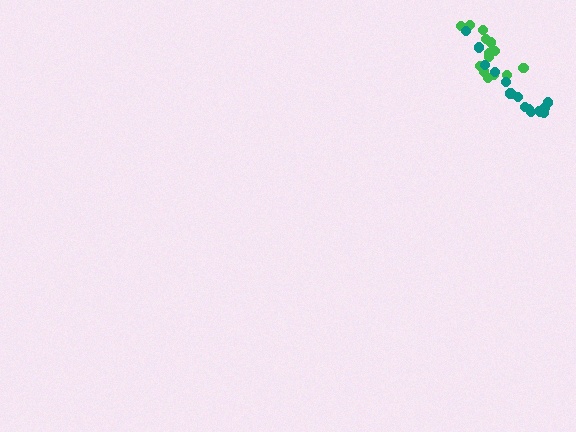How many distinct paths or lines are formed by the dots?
There are 2 distinct paths.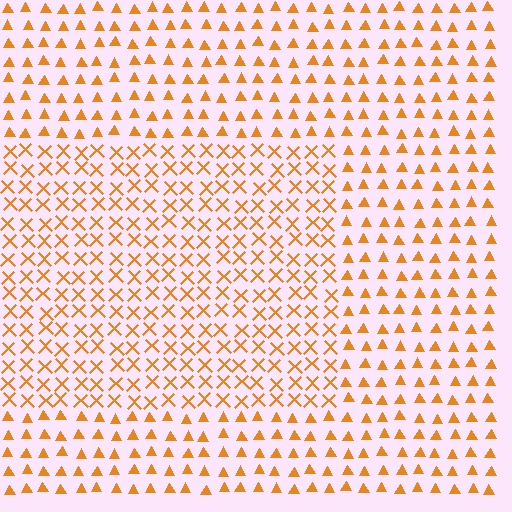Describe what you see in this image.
The image is filled with small orange elements arranged in a uniform grid. A rectangle-shaped region contains X marks, while the surrounding area contains triangles. The boundary is defined purely by the change in element shape.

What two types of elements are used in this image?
The image uses X marks inside the rectangle region and triangles outside it.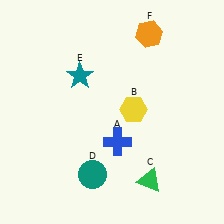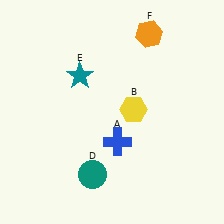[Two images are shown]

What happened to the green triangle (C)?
The green triangle (C) was removed in Image 2. It was in the bottom-right area of Image 1.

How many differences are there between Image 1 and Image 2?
There is 1 difference between the two images.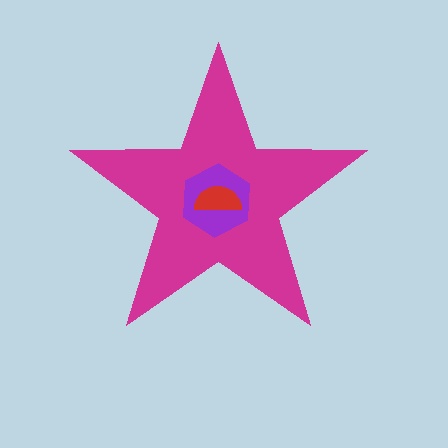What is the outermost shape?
The magenta star.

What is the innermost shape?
The red semicircle.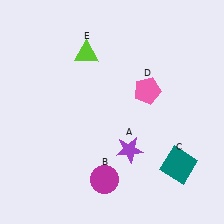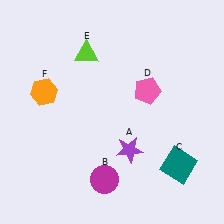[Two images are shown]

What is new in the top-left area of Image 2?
An orange hexagon (F) was added in the top-left area of Image 2.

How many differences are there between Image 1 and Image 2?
There is 1 difference between the two images.